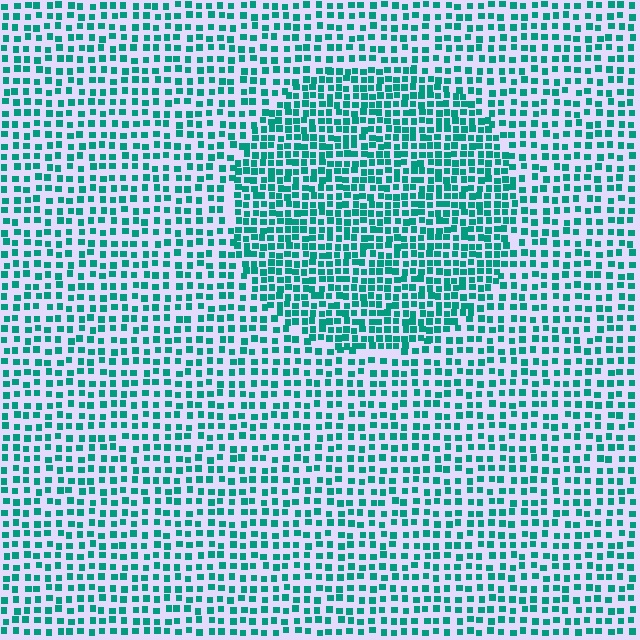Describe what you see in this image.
The image contains small teal elements arranged at two different densities. A circle-shaped region is visible where the elements are more densely packed than the surrounding area.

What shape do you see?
I see a circle.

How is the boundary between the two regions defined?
The boundary is defined by a change in element density (approximately 1.7x ratio). All elements are the same color, size, and shape.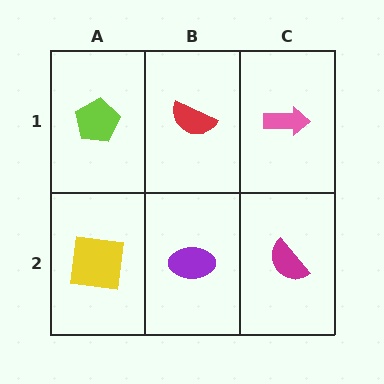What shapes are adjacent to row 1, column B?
A purple ellipse (row 2, column B), a lime pentagon (row 1, column A), a pink arrow (row 1, column C).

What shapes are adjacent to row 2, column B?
A red semicircle (row 1, column B), a yellow square (row 2, column A), a magenta semicircle (row 2, column C).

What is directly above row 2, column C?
A pink arrow.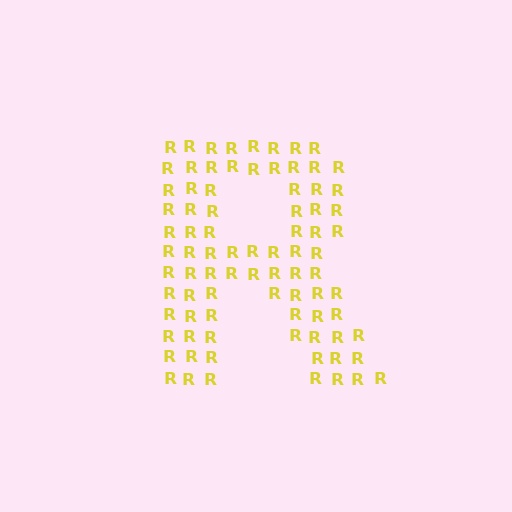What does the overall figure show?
The overall figure shows the letter R.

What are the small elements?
The small elements are letter R's.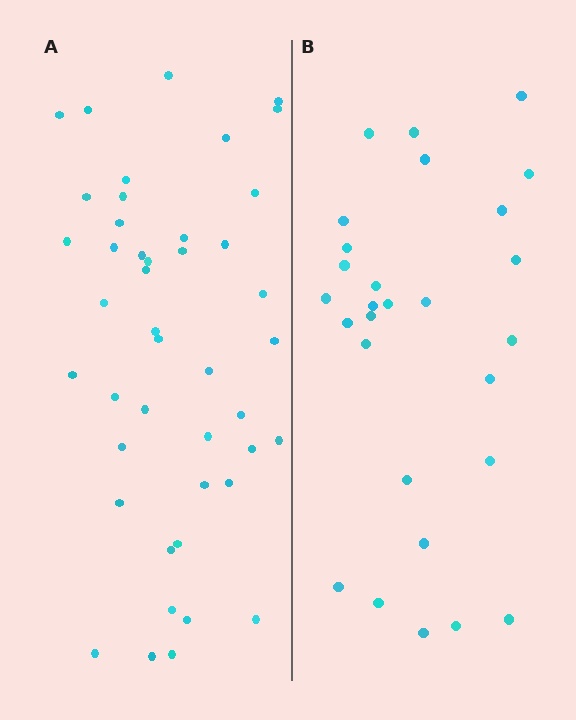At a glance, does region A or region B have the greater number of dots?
Region A (the left region) has more dots.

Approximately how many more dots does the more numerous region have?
Region A has approximately 15 more dots than region B.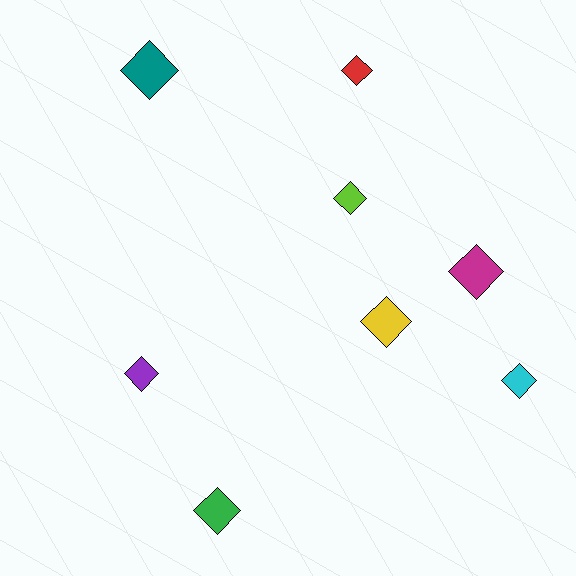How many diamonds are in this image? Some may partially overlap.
There are 8 diamonds.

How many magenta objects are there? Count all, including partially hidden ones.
There is 1 magenta object.